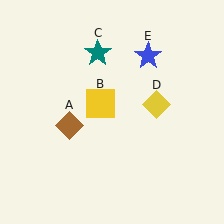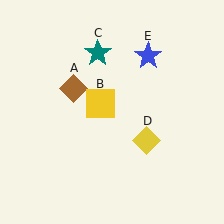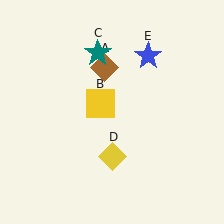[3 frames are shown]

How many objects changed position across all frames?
2 objects changed position: brown diamond (object A), yellow diamond (object D).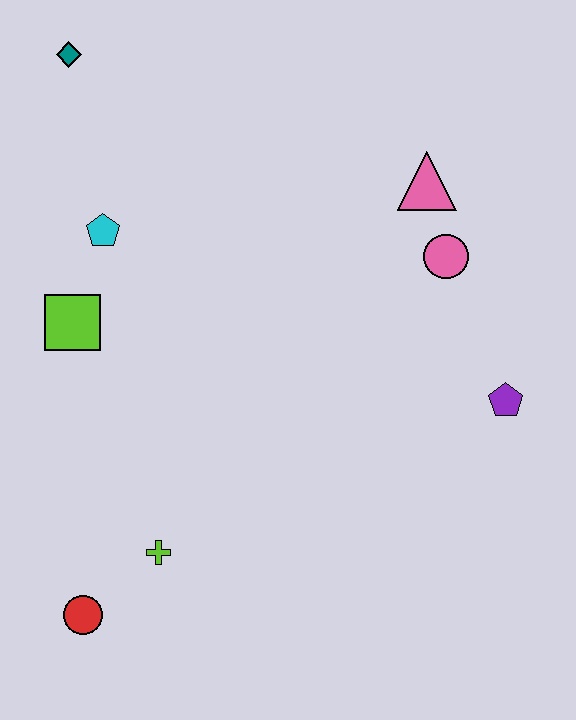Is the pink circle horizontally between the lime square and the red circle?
No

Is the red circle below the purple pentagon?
Yes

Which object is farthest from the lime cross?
The teal diamond is farthest from the lime cross.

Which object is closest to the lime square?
The cyan pentagon is closest to the lime square.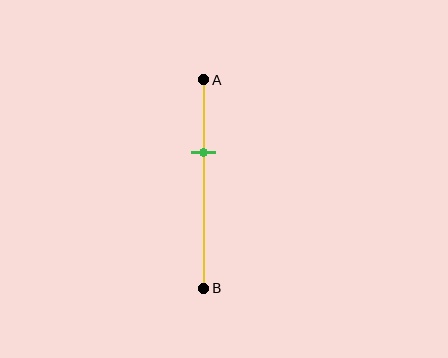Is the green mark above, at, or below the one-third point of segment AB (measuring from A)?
The green mark is approximately at the one-third point of segment AB.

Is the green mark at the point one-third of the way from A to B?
Yes, the mark is approximately at the one-third point.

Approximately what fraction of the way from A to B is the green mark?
The green mark is approximately 35% of the way from A to B.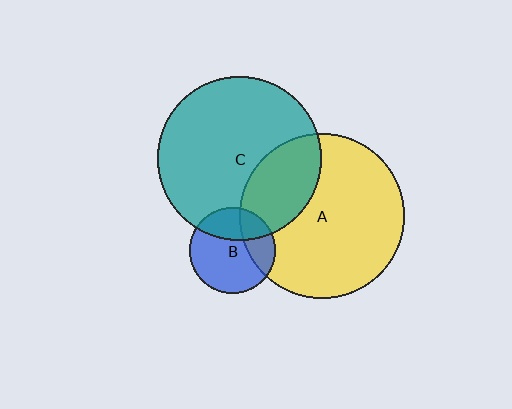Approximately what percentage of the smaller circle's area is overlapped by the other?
Approximately 30%.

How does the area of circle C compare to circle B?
Approximately 3.6 times.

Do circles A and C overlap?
Yes.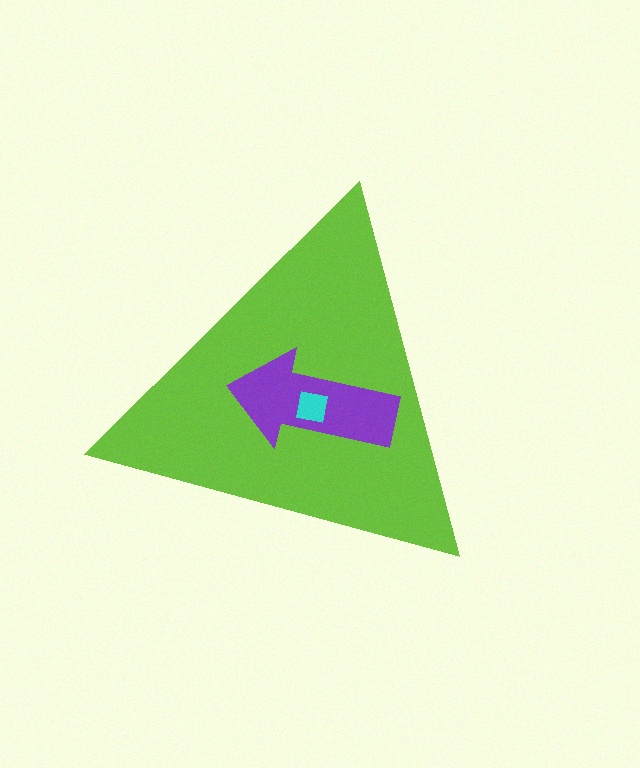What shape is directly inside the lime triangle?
The purple arrow.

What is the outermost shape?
The lime triangle.